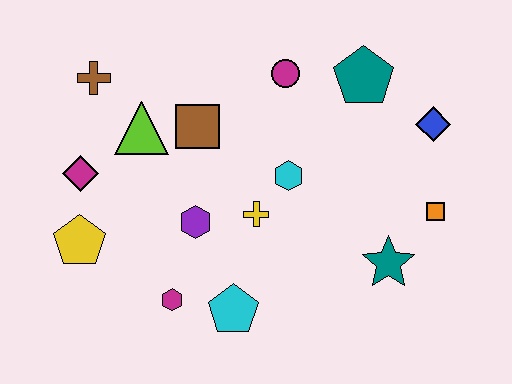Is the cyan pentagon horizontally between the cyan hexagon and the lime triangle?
Yes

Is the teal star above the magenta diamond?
No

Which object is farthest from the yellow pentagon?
The blue diamond is farthest from the yellow pentagon.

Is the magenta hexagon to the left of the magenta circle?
Yes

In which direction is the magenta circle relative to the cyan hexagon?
The magenta circle is above the cyan hexagon.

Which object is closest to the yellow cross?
The cyan hexagon is closest to the yellow cross.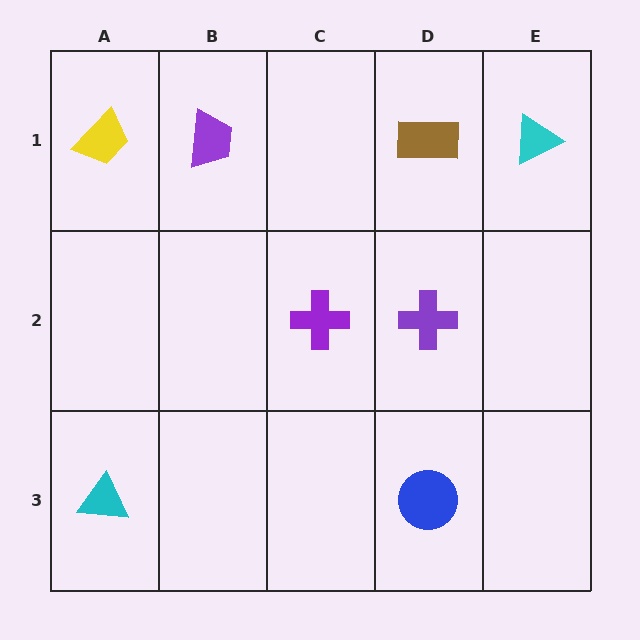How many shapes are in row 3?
2 shapes.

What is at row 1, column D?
A brown rectangle.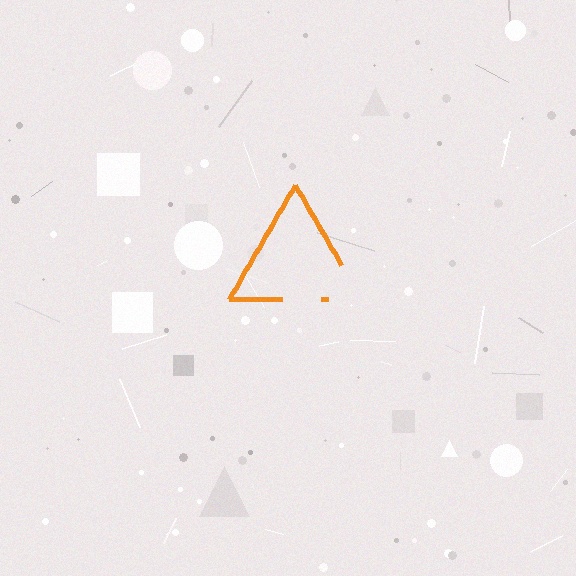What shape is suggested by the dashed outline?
The dashed outline suggests a triangle.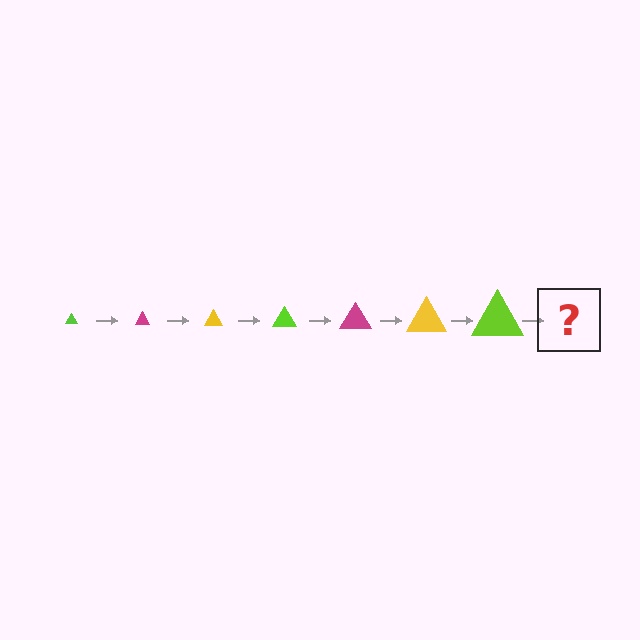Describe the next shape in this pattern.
It should be a magenta triangle, larger than the previous one.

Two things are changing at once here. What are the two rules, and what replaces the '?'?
The two rules are that the triangle grows larger each step and the color cycles through lime, magenta, and yellow. The '?' should be a magenta triangle, larger than the previous one.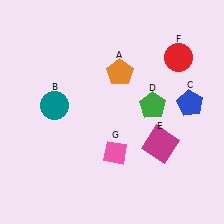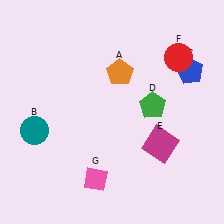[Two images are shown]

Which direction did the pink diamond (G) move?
The pink diamond (G) moved down.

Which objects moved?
The objects that moved are: the teal circle (B), the blue pentagon (C), the pink diamond (G).